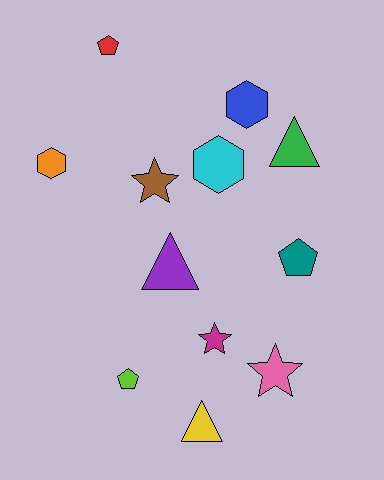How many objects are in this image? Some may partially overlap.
There are 12 objects.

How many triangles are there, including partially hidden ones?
There are 3 triangles.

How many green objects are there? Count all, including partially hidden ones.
There is 1 green object.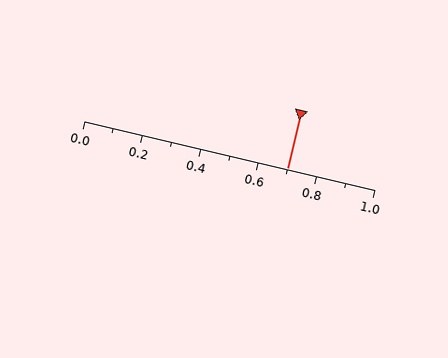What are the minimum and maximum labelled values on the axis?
The axis runs from 0.0 to 1.0.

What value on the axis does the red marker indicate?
The marker indicates approximately 0.7.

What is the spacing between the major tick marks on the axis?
The major ticks are spaced 0.2 apart.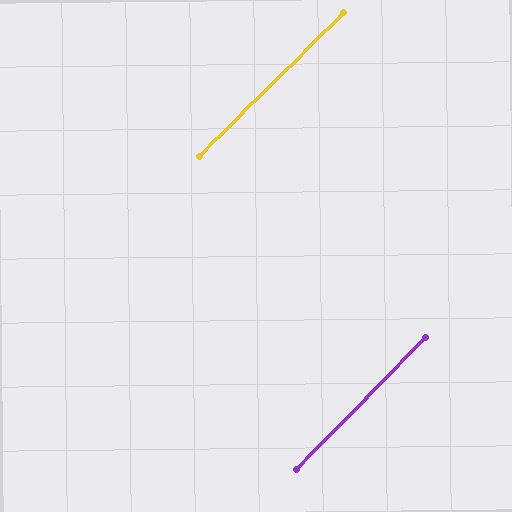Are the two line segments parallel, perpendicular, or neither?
Parallel — their directions differ by only 0.9°.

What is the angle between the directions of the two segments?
Approximately 1 degree.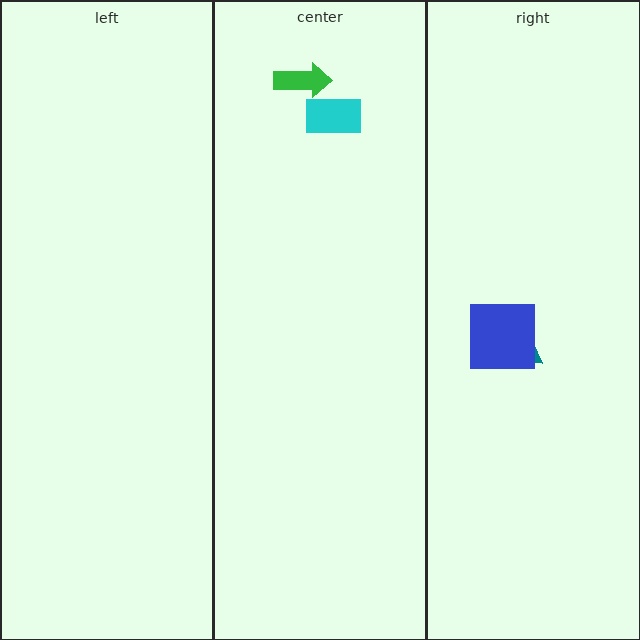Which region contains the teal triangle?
The right region.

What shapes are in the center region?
The green arrow, the cyan rectangle.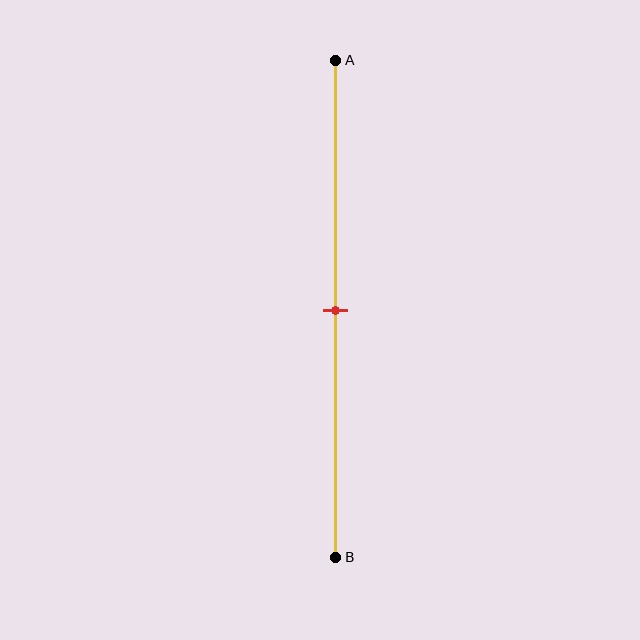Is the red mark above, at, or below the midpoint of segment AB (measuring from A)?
The red mark is approximately at the midpoint of segment AB.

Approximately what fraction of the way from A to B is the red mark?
The red mark is approximately 50% of the way from A to B.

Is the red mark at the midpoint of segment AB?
Yes, the mark is approximately at the midpoint.